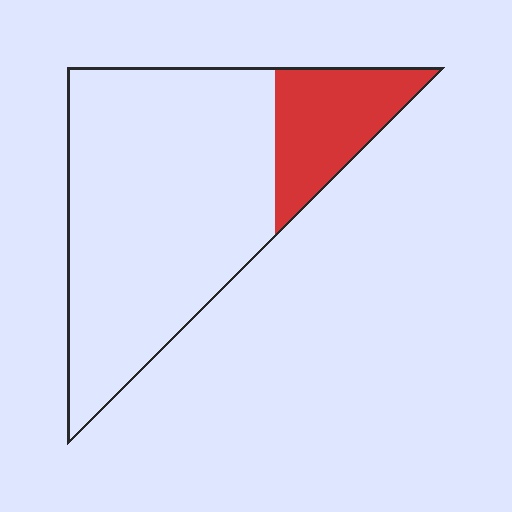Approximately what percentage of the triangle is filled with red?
Approximately 20%.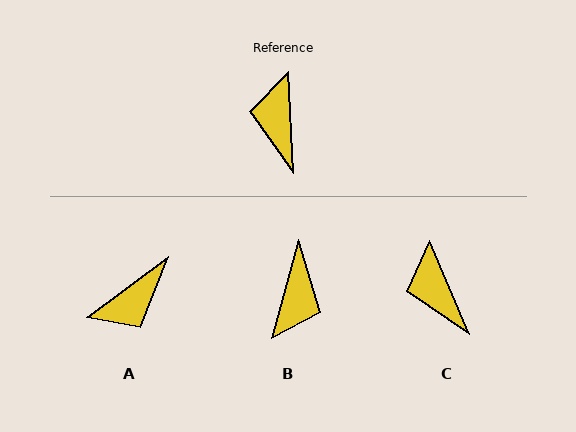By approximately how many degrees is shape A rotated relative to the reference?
Approximately 124 degrees counter-clockwise.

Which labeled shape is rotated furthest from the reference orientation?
B, about 162 degrees away.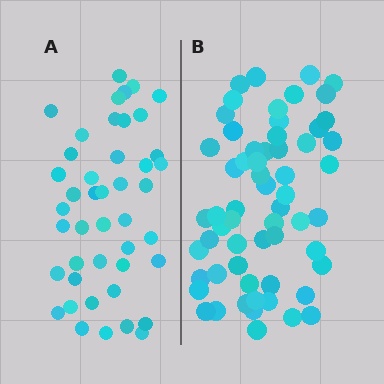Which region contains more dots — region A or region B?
Region B (the right region) has more dots.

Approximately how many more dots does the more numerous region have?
Region B has approximately 15 more dots than region A.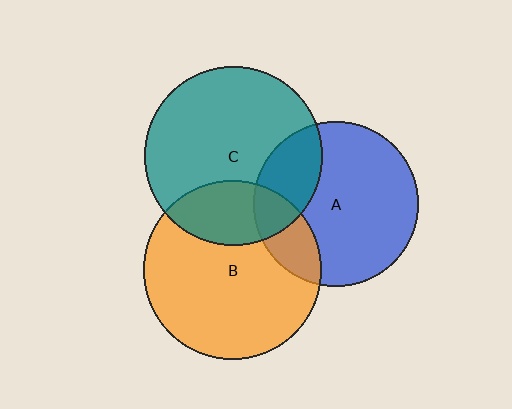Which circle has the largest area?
Circle C (teal).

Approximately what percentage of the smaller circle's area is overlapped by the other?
Approximately 20%.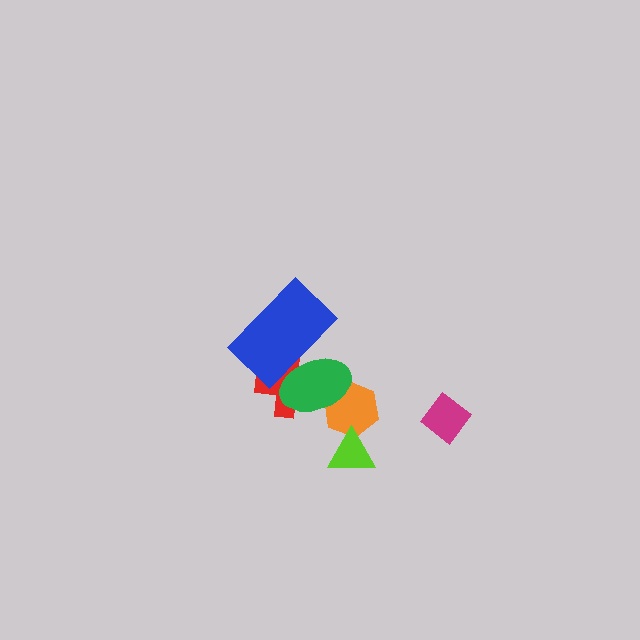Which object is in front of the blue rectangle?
The green ellipse is in front of the blue rectangle.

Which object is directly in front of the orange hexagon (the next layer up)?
The green ellipse is directly in front of the orange hexagon.